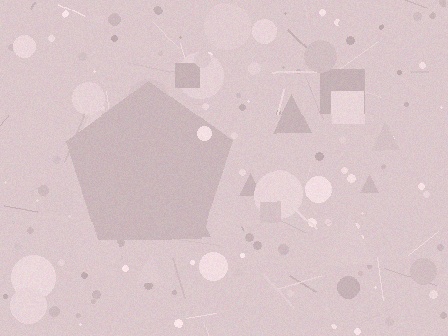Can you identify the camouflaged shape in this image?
The camouflaged shape is a pentagon.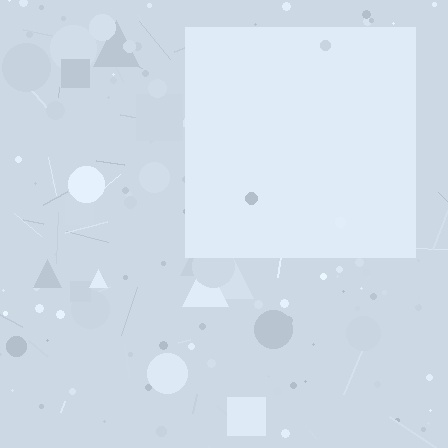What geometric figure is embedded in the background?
A square is embedded in the background.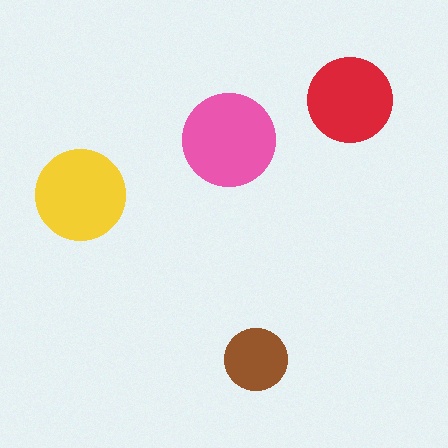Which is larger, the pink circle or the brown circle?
The pink one.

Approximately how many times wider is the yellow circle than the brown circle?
About 1.5 times wider.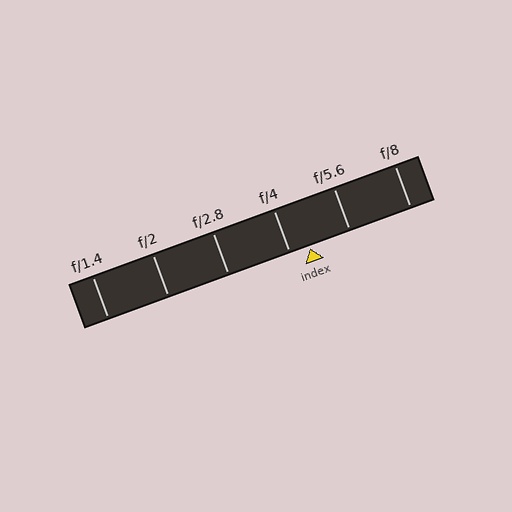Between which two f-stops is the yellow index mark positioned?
The index mark is between f/4 and f/5.6.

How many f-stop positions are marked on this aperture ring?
There are 6 f-stop positions marked.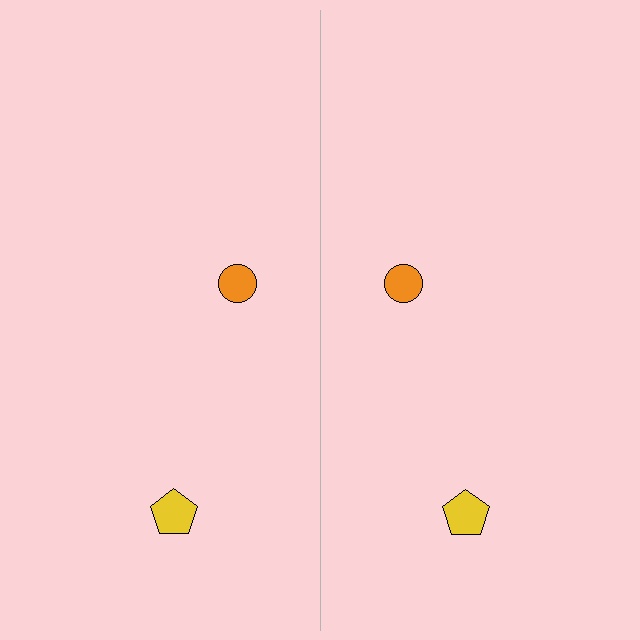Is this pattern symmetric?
Yes, this pattern has bilateral (reflection) symmetry.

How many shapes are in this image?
There are 4 shapes in this image.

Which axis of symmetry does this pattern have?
The pattern has a vertical axis of symmetry running through the center of the image.